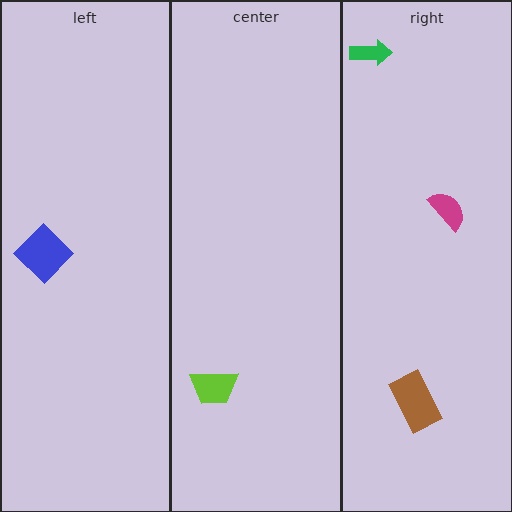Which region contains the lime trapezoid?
The center region.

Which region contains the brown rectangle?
The right region.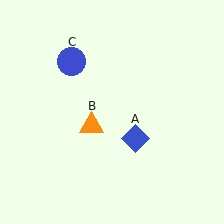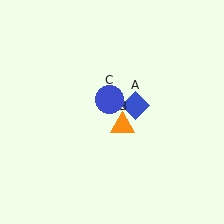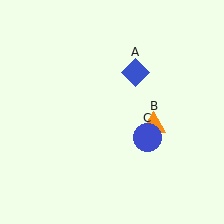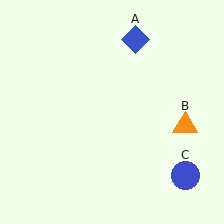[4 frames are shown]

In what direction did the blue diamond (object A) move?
The blue diamond (object A) moved up.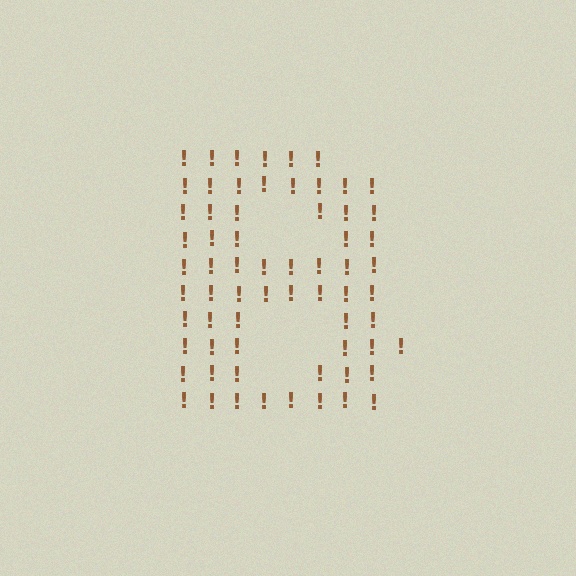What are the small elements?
The small elements are exclamation marks.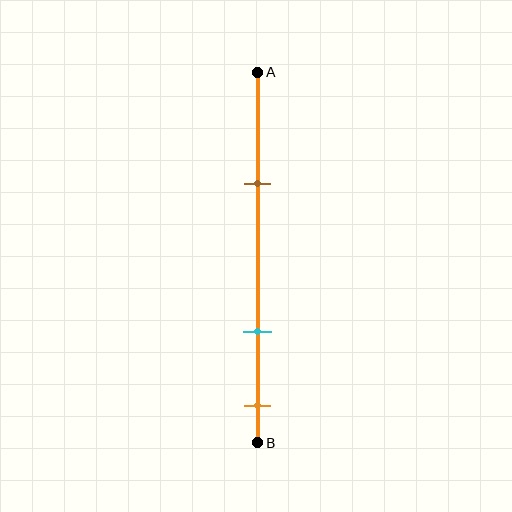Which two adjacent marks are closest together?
The cyan and orange marks are the closest adjacent pair.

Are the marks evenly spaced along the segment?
No, the marks are not evenly spaced.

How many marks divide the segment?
There are 3 marks dividing the segment.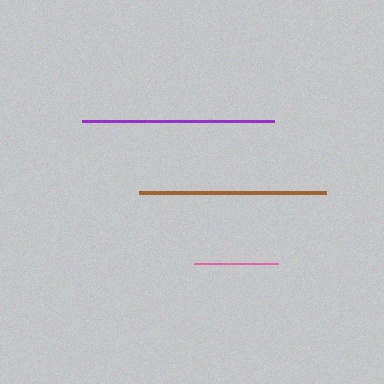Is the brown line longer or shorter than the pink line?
The brown line is longer than the pink line.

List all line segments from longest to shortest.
From longest to shortest: purple, brown, pink.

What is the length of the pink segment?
The pink segment is approximately 84 pixels long.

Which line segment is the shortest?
The pink line is the shortest at approximately 84 pixels.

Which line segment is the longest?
The purple line is the longest at approximately 192 pixels.